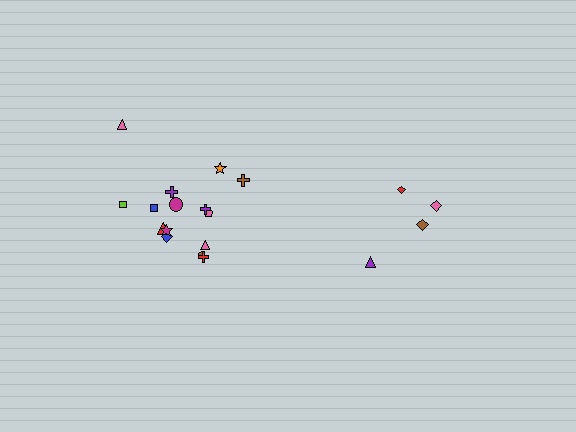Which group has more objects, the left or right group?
The left group.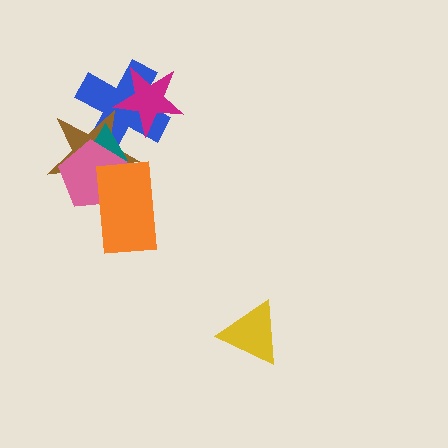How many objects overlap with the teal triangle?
3 objects overlap with the teal triangle.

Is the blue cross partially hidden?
Yes, it is partially covered by another shape.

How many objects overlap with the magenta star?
1 object overlaps with the magenta star.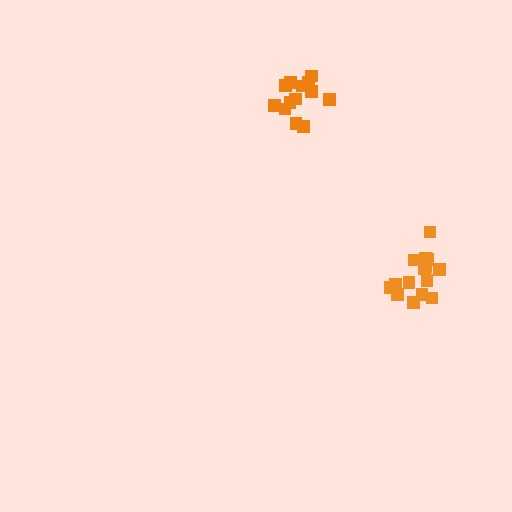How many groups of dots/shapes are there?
There are 2 groups.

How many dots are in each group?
Group 1: 13 dots, Group 2: 15 dots (28 total).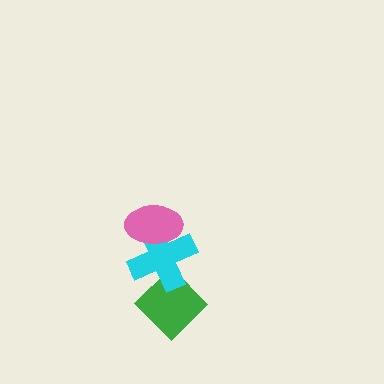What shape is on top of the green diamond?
The cyan cross is on top of the green diamond.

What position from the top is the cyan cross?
The cyan cross is 2nd from the top.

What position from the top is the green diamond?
The green diamond is 3rd from the top.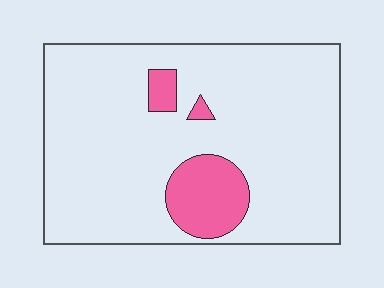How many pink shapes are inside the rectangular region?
3.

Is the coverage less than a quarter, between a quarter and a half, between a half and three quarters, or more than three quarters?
Less than a quarter.